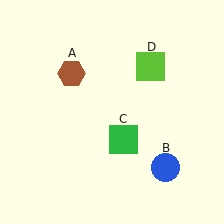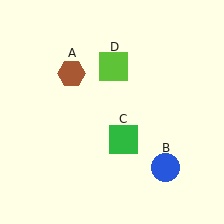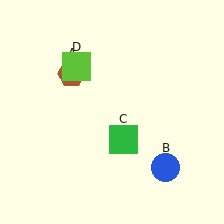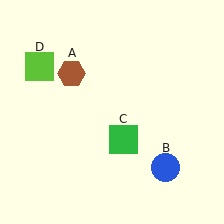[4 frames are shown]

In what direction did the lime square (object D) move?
The lime square (object D) moved left.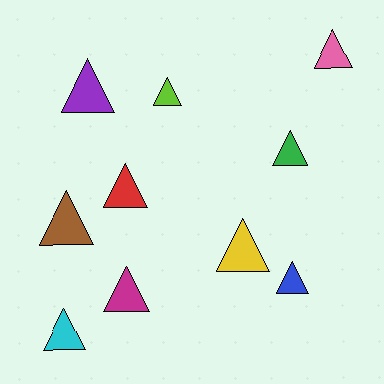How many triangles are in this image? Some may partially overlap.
There are 10 triangles.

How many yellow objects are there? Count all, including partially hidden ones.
There is 1 yellow object.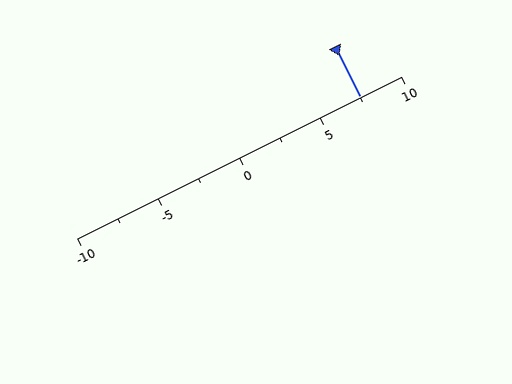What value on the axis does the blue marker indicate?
The marker indicates approximately 7.5.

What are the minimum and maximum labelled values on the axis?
The axis runs from -10 to 10.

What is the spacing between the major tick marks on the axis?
The major ticks are spaced 5 apart.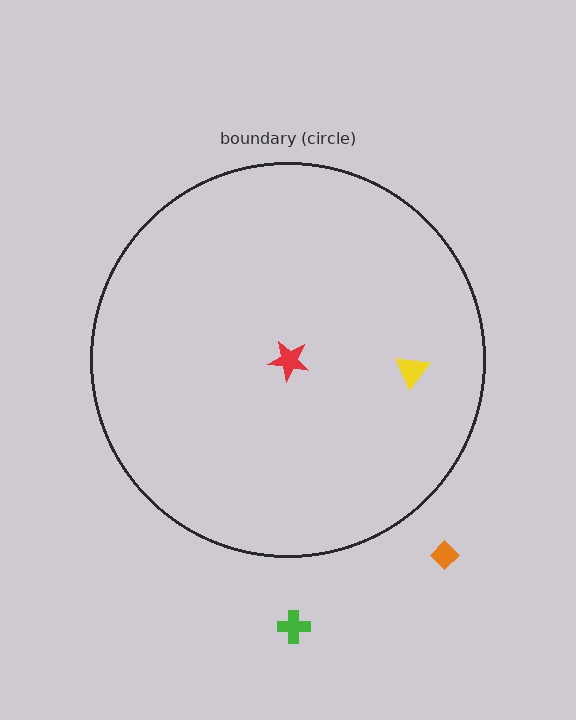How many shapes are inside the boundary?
2 inside, 2 outside.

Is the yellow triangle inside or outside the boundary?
Inside.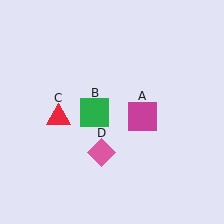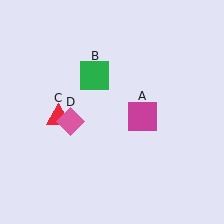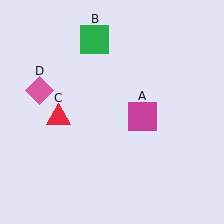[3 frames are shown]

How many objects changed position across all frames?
2 objects changed position: green square (object B), pink diamond (object D).